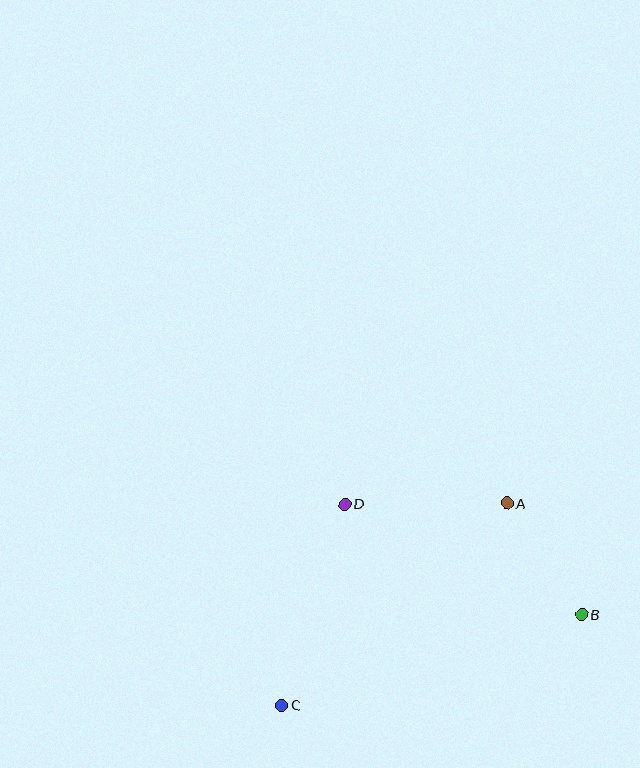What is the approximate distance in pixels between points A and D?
The distance between A and D is approximately 162 pixels.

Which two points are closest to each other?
Points A and B are closest to each other.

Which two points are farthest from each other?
Points B and C are farthest from each other.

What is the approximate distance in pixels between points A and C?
The distance between A and C is approximately 303 pixels.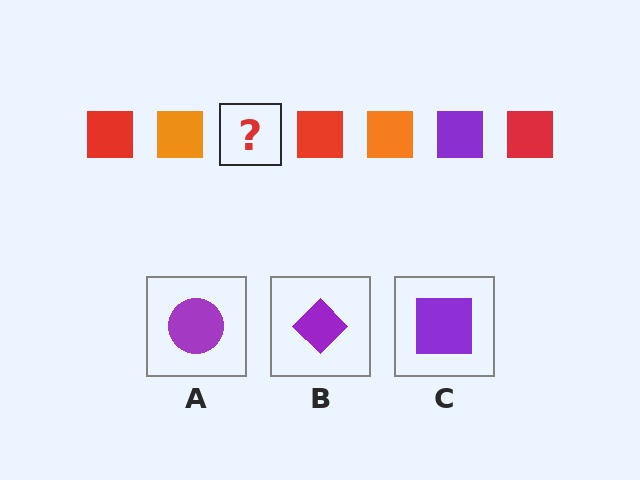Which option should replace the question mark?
Option C.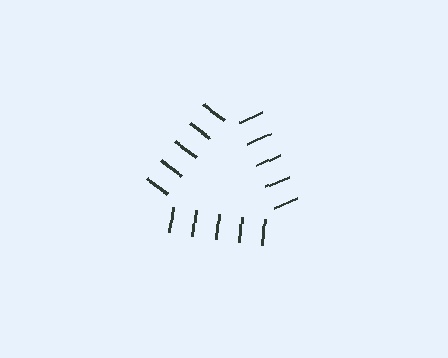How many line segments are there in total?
15 — 5 along each of the 3 edges.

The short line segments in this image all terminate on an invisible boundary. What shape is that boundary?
An illusory triangle — the line segments terminate on its edges but no continuous stroke is drawn.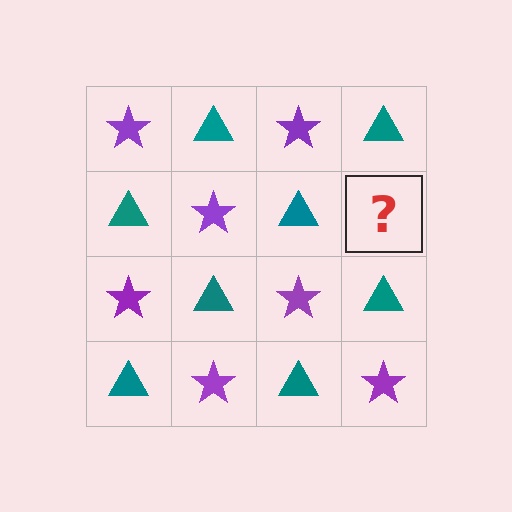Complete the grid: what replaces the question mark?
The question mark should be replaced with a purple star.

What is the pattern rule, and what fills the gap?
The rule is that it alternates purple star and teal triangle in a checkerboard pattern. The gap should be filled with a purple star.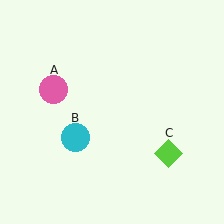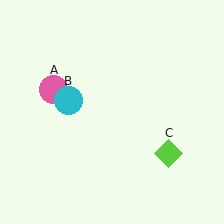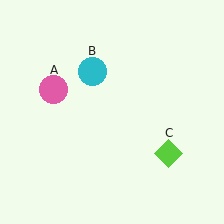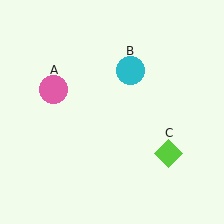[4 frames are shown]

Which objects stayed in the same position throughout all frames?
Pink circle (object A) and lime diamond (object C) remained stationary.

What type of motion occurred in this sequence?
The cyan circle (object B) rotated clockwise around the center of the scene.